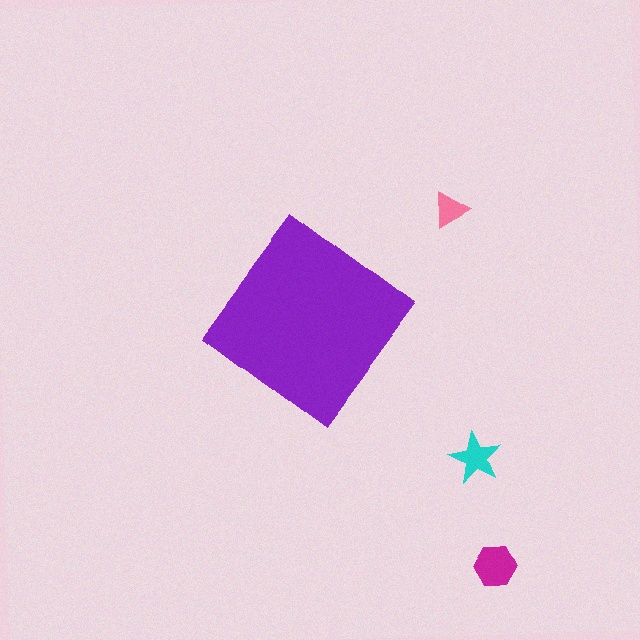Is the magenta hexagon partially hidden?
No, the magenta hexagon is fully visible.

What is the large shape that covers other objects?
A purple diamond.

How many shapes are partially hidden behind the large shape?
0 shapes are partially hidden.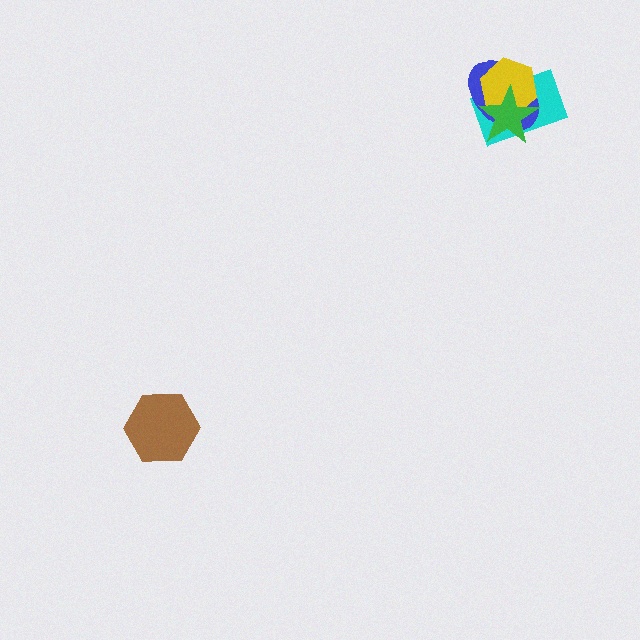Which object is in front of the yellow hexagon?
The green star is in front of the yellow hexagon.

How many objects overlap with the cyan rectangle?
3 objects overlap with the cyan rectangle.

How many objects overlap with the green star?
3 objects overlap with the green star.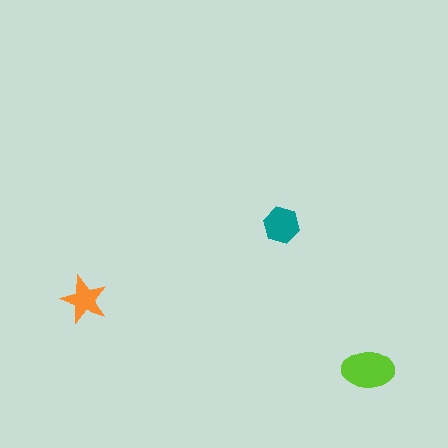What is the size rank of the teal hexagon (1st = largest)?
2nd.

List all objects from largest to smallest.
The lime ellipse, the teal hexagon, the orange star.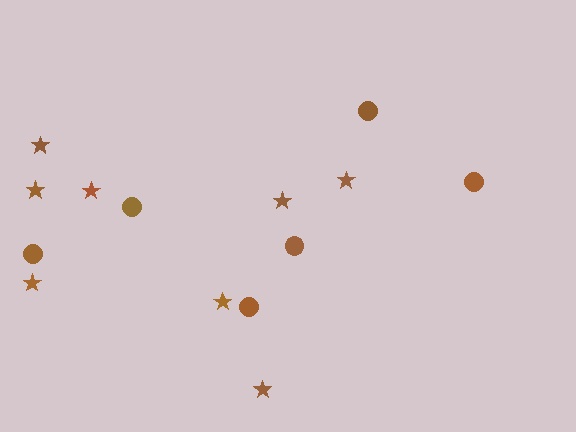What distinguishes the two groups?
There are 2 groups: one group of stars (8) and one group of circles (6).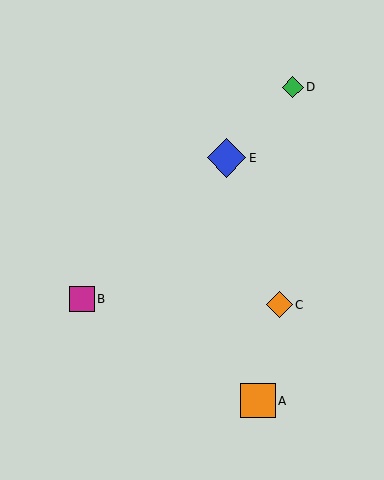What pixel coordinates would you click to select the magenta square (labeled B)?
Click at (82, 299) to select the magenta square B.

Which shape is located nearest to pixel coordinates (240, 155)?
The blue diamond (labeled E) at (227, 158) is nearest to that location.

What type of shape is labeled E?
Shape E is a blue diamond.